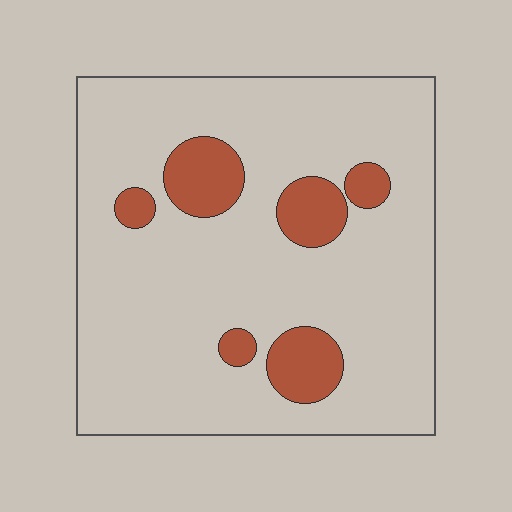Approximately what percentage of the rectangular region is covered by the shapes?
Approximately 15%.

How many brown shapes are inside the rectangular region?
6.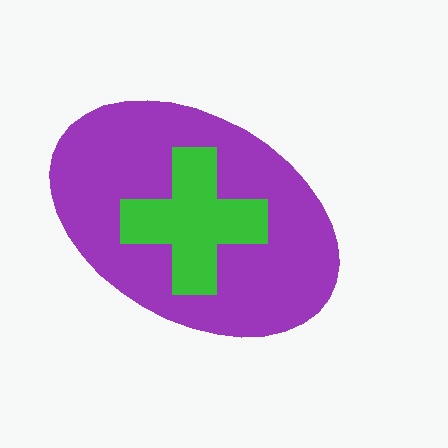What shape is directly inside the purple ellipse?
The green cross.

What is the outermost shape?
The purple ellipse.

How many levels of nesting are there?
2.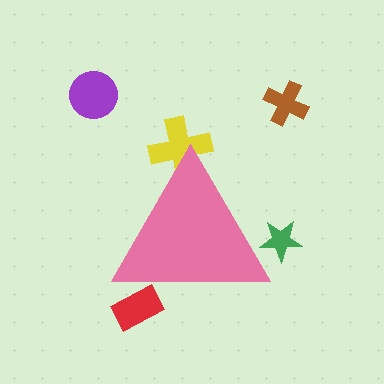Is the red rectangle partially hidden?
Yes, the red rectangle is partially hidden behind the pink triangle.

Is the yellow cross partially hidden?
Yes, the yellow cross is partially hidden behind the pink triangle.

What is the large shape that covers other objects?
A pink triangle.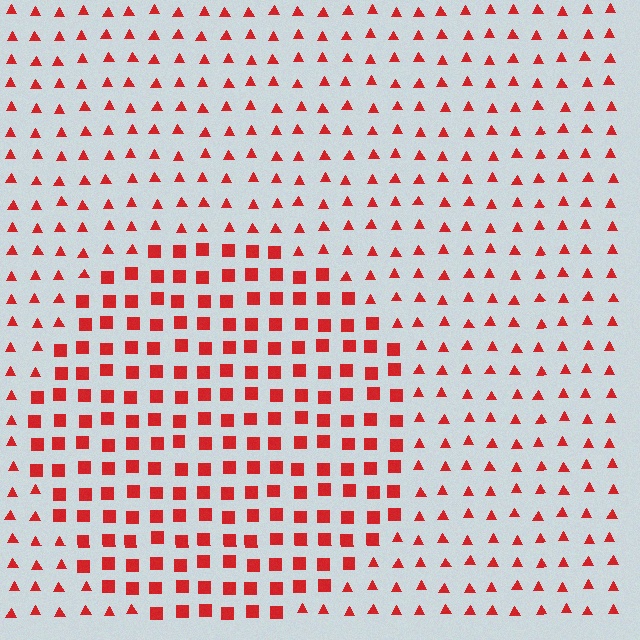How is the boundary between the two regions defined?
The boundary is defined by a change in element shape: squares inside vs. triangles outside. All elements share the same color and spacing.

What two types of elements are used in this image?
The image uses squares inside the circle region and triangles outside it.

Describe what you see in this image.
The image is filled with small red elements arranged in a uniform grid. A circle-shaped region contains squares, while the surrounding area contains triangles. The boundary is defined purely by the change in element shape.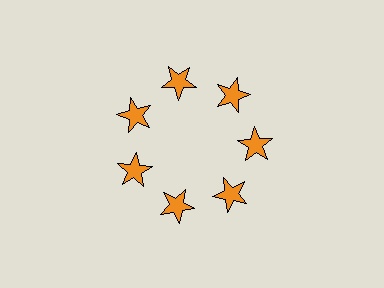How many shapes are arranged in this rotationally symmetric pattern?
There are 7 shapes, arranged in 7 groups of 1.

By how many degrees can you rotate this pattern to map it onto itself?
The pattern maps onto itself every 51 degrees of rotation.